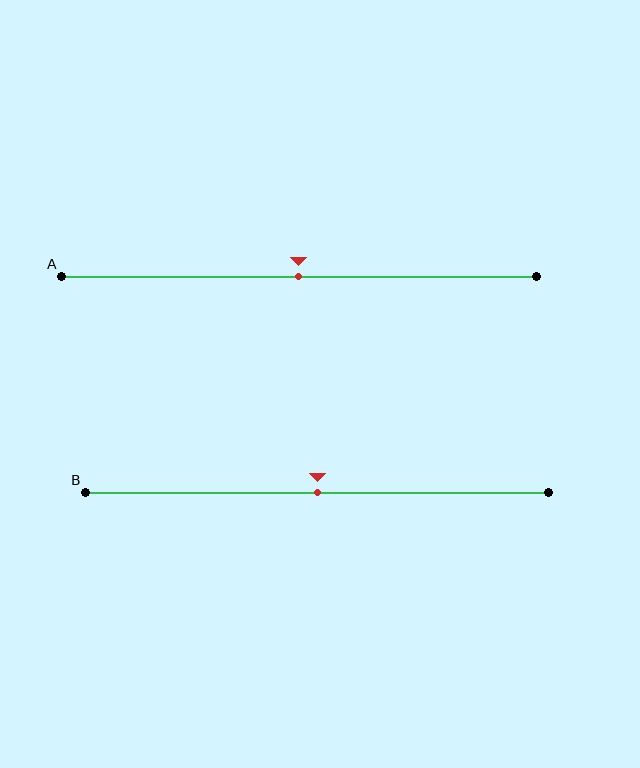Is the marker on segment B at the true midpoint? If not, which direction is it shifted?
Yes, the marker on segment B is at the true midpoint.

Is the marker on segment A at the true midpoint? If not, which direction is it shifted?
Yes, the marker on segment A is at the true midpoint.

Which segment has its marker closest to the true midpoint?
Segment A has its marker closest to the true midpoint.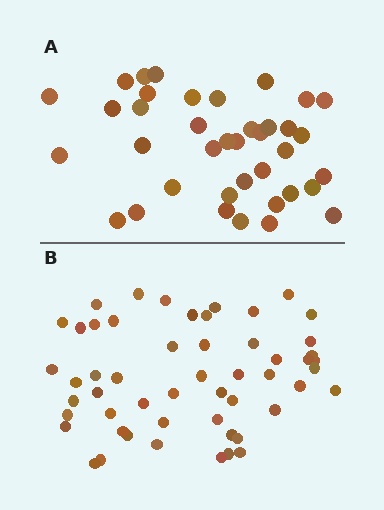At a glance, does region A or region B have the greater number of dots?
Region B (the bottom region) has more dots.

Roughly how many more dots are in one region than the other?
Region B has approximately 15 more dots than region A.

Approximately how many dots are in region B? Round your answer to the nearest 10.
About 50 dots. (The exact count is 53, which rounds to 50.)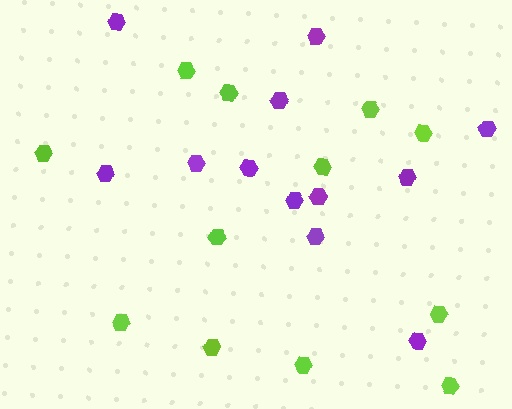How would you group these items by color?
There are 2 groups: one group of purple hexagons (12) and one group of lime hexagons (12).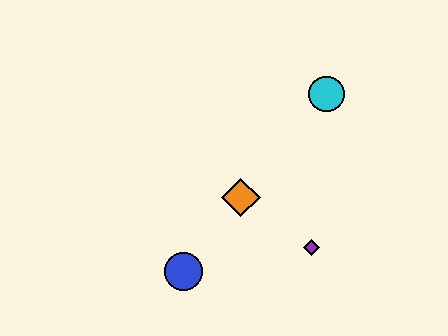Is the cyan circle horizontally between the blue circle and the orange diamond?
No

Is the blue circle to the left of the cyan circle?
Yes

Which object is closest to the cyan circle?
The orange diamond is closest to the cyan circle.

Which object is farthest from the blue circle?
The cyan circle is farthest from the blue circle.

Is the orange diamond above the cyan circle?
No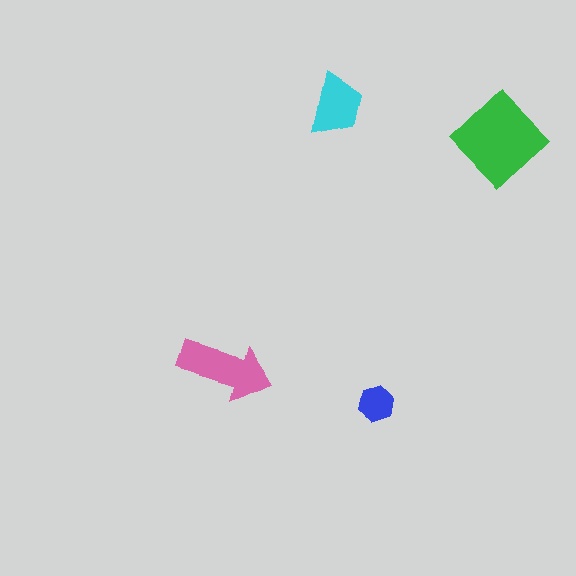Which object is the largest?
The green diamond.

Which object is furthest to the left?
The pink arrow is leftmost.